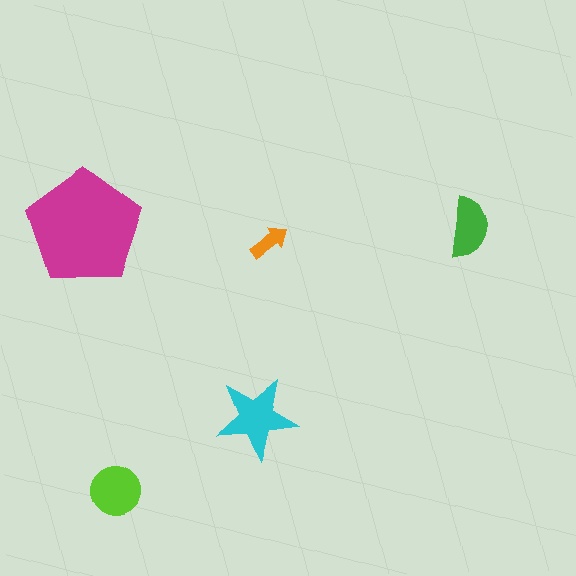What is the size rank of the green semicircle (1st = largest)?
4th.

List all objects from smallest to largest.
The orange arrow, the green semicircle, the lime circle, the cyan star, the magenta pentagon.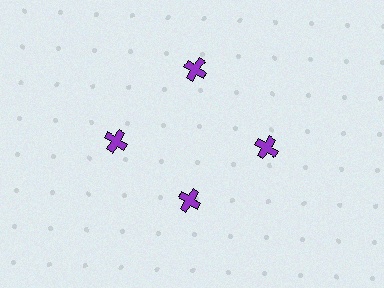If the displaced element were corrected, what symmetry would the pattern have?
It would have 4-fold rotational symmetry — the pattern would map onto itself every 90 degrees.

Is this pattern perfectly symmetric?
No. The 4 purple crosses are arranged in a ring, but one element near the 6 o'clock position is pulled inward toward the center, breaking the 4-fold rotational symmetry.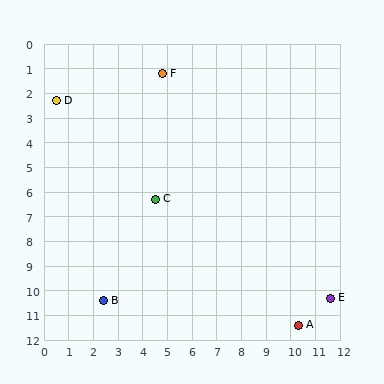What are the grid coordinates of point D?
Point D is at approximately (0.5, 2.3).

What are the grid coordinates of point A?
Point A is at approximately (10.3, 11.4).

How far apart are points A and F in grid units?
Points A and F are about 11.6 grid units apart.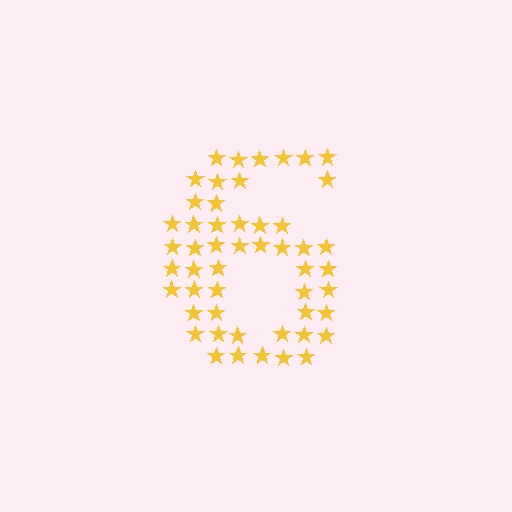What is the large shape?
The large shape is the digit 6.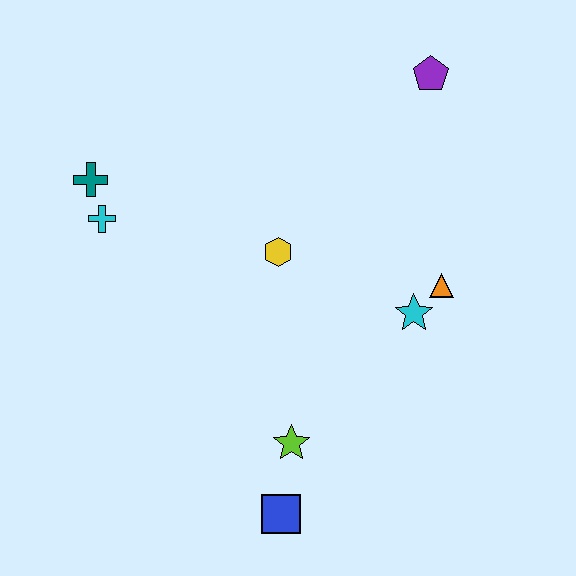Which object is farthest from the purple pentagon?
The blue square is farthest from the purple pentagon.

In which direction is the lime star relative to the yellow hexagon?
The lime star is below the yellow hexagon.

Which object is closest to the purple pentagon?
The orange triangle is closest to the purple pentagon.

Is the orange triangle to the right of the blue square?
Yes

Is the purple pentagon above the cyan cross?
Yes